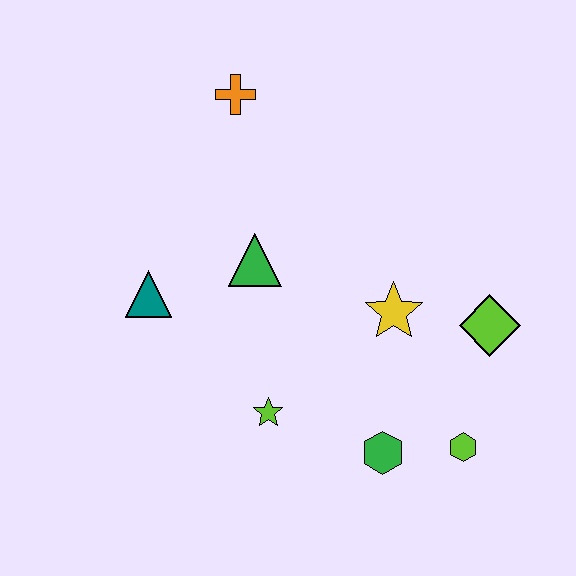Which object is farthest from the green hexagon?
The orange cross is farthest from the green hexagon.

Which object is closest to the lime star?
The green hexagon is closest to the lime star.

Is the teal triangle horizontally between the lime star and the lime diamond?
No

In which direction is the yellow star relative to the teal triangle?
The yellow star is to the right of the teal triangle.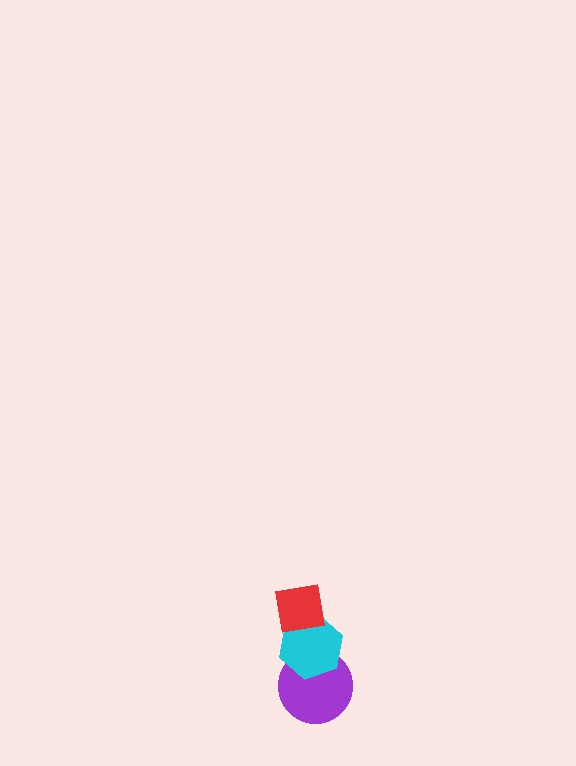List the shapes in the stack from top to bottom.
From top to bottom: the red square, the cyan hexagon, the purple circle.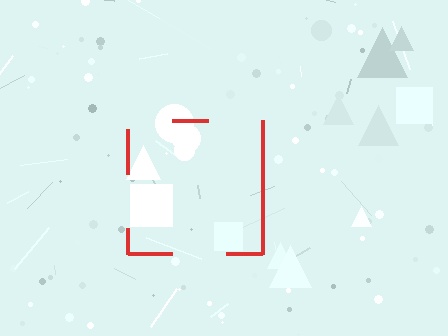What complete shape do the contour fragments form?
The contour fragments form a square.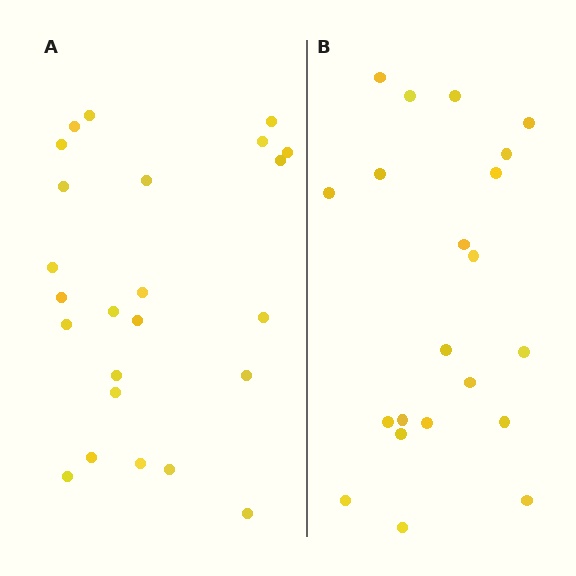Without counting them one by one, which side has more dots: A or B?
Region A (the left region) has more dots.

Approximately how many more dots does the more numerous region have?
Region A has just a few more — roughly 2 or 3 more dots than region B.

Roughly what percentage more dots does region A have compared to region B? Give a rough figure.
About 15% more.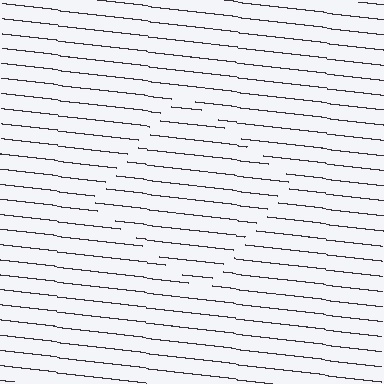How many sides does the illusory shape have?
4 sides — the line-ends trace a square.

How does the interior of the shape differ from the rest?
The interior of the shape contains the same grating, shifted by half a period — the contour is defined by the phase discontinuity where line-ends from the inner and outer gratings abut.